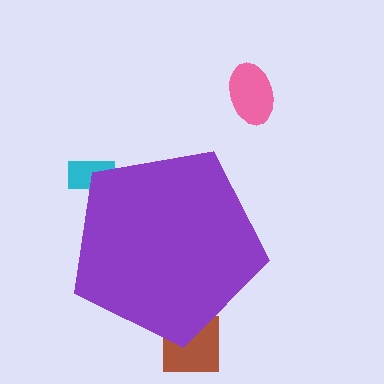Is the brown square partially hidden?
Yes, the brown square is partially hidden behind the purple pentagon.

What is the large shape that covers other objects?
A purple pentagon.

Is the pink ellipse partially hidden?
No, the pink ellipse is fully visible.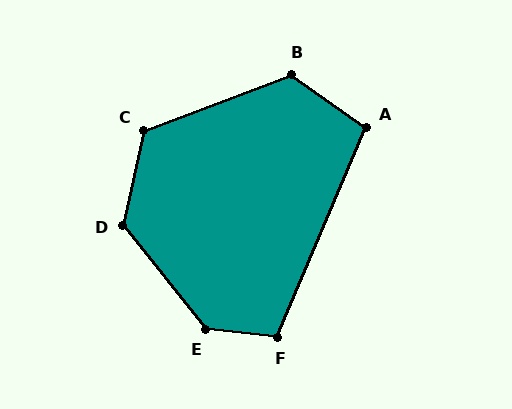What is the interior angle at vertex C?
Approximately 123 degrees (obtuse).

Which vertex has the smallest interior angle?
A, at approximately 102 degrees.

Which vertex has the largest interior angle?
E, at approximately 135 degrees.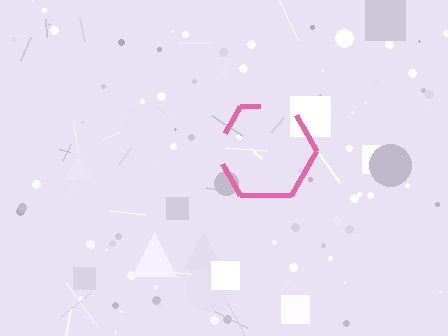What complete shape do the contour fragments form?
The contour fragments form a hexagon.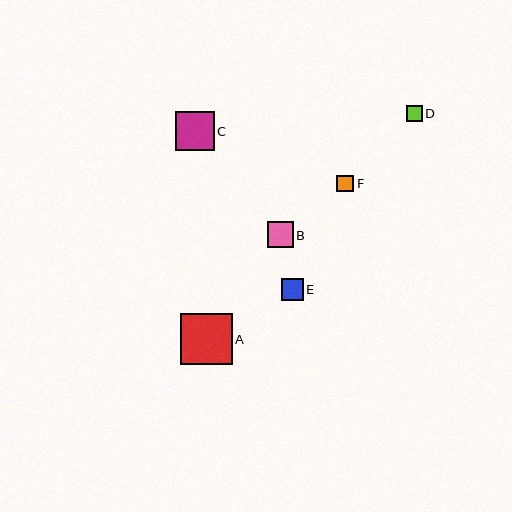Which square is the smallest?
Square D is the smallest with a size of approximately 15 pixels.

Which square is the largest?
Square A is the largest with a size of approximately 51 pixels.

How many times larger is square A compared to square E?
Square A is approximately 2.4 times the size of square E.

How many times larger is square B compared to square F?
Square B is approximately 1.6 times the size of square F.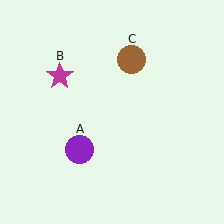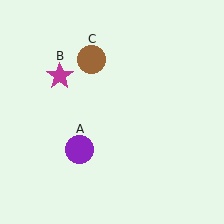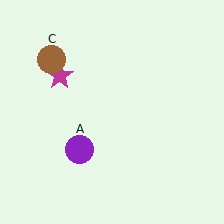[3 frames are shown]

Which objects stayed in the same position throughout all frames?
Purple circle (object A) and magenta star (object B) remained stationary.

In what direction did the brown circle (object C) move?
The brown circle (object C) moved left.